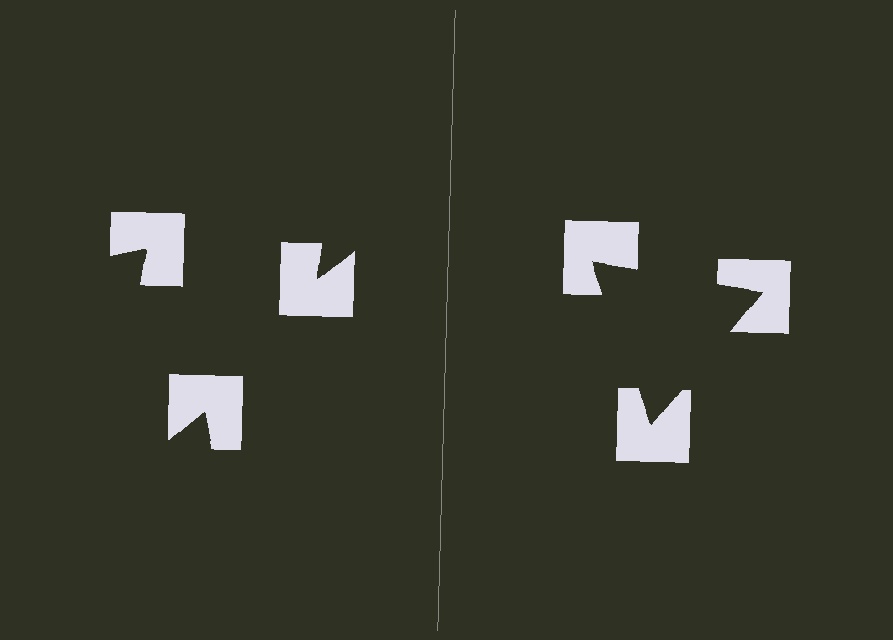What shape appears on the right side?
An illusory triangle.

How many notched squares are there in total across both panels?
6 — 3 on each side.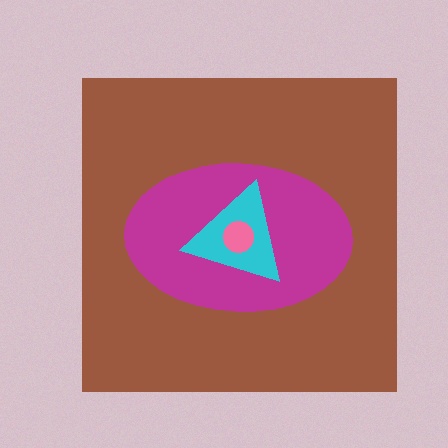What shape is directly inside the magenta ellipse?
The cyan triangle.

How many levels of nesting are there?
4.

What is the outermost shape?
The brown square.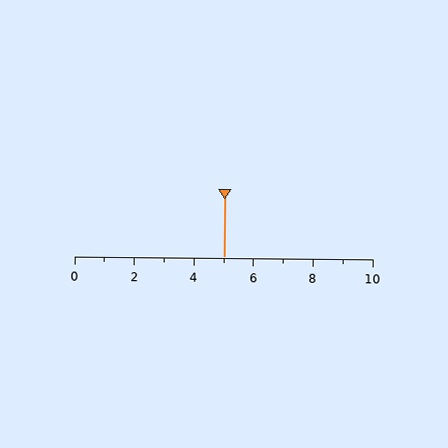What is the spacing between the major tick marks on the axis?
The major ticks are spaced 2 apart.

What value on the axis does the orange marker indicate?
The marker indicates approximately 5.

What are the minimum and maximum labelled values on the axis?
The axis runs from 0 to 10.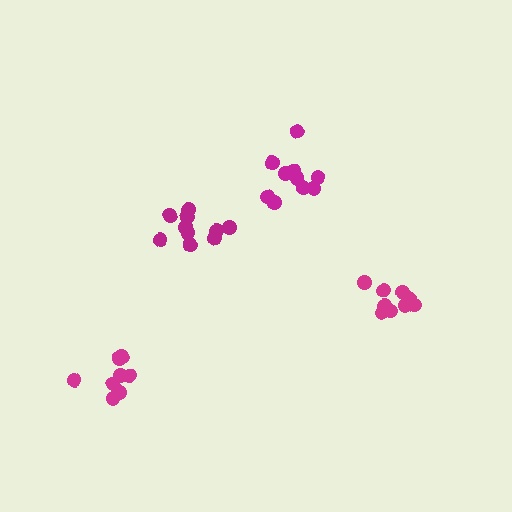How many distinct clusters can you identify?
There are 4 distinct clusters.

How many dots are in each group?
Group 1: 11 dots, Group 2: 10 dots, Group 3: 8 dots, Group 4: 9 dots (38 total).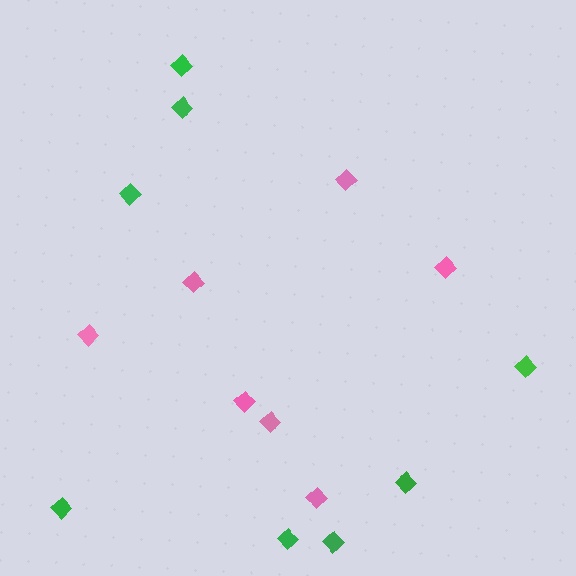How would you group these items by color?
There are 2 groups: one group of green diamonds (8) and one group of pink diamonds (7).